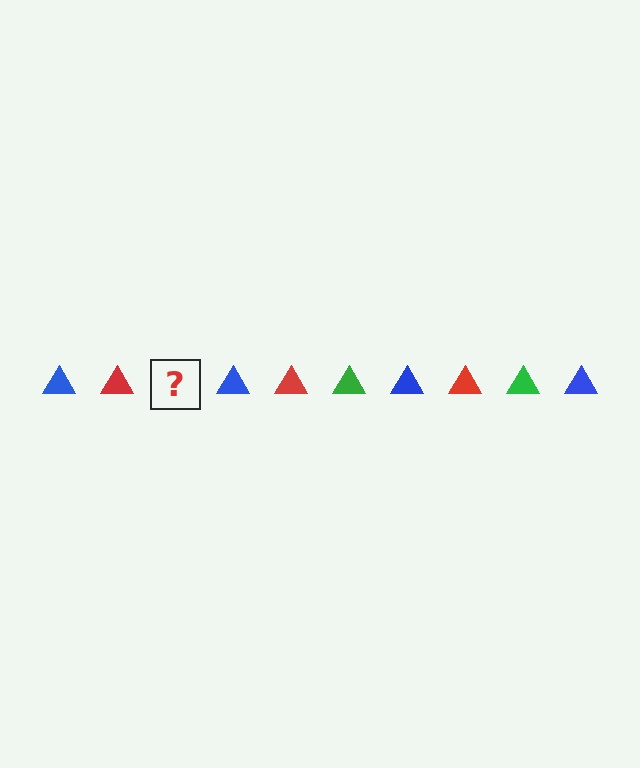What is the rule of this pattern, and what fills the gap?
The rule is that the pattern cycles through blue, red, green triangles. The gap should be filled with a green triangle.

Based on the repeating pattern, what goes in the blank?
The blank should be a green triangle.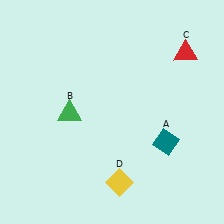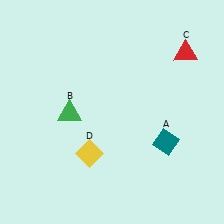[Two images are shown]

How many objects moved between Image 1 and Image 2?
1 object moved between the two images.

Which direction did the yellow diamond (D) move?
The yellow diamond (D) moved left.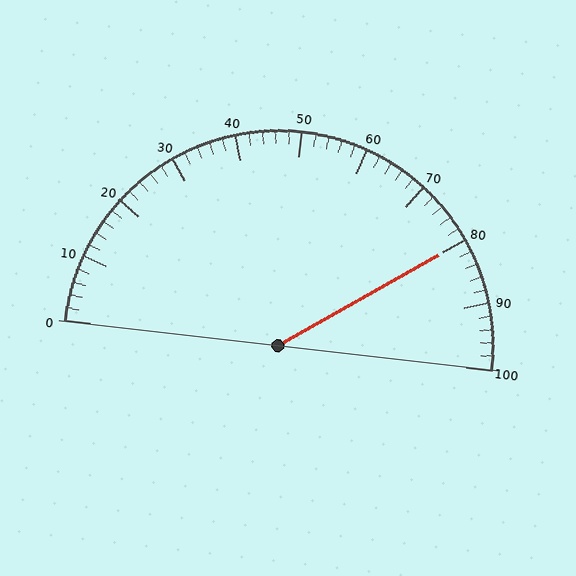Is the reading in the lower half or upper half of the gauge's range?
The reading is in the upper half of the range (0 to 100).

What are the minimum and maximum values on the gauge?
The gauge ranges from 0 to 100.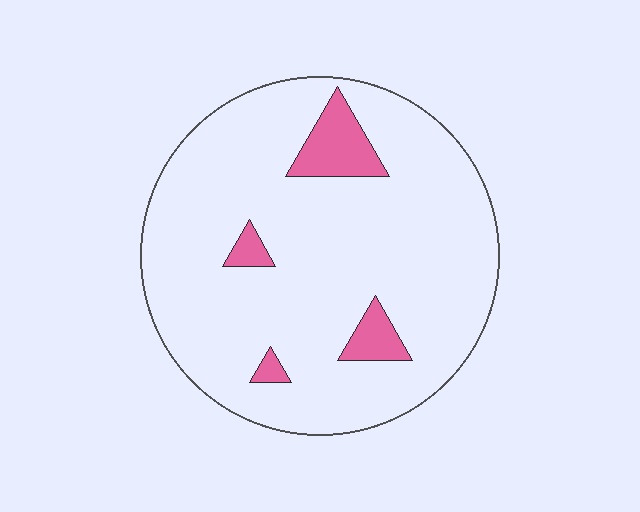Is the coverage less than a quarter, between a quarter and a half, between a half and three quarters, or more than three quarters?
Less than a quarter.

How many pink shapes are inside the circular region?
4.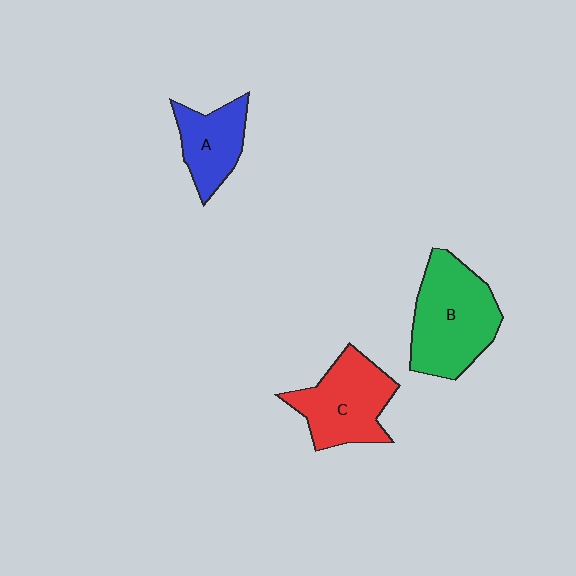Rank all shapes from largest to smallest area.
From largest to smallest: B (green), C (red), A (blue).